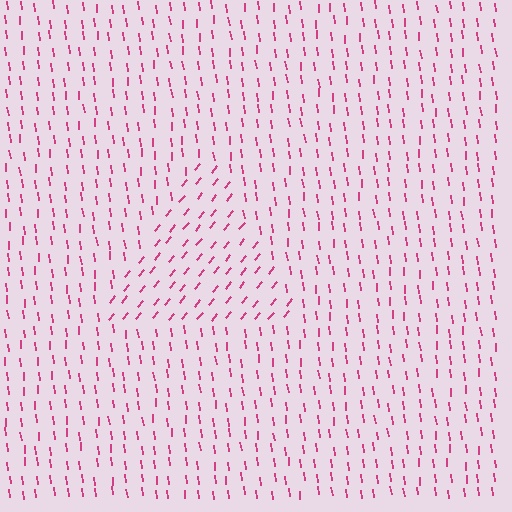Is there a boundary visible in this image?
Yes, there is a texture boundary formed by a change in line orientation.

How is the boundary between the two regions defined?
The boundary is defined purely by a change in line orientation (approximately 45 degrees difference). All lines are the same color and thickness.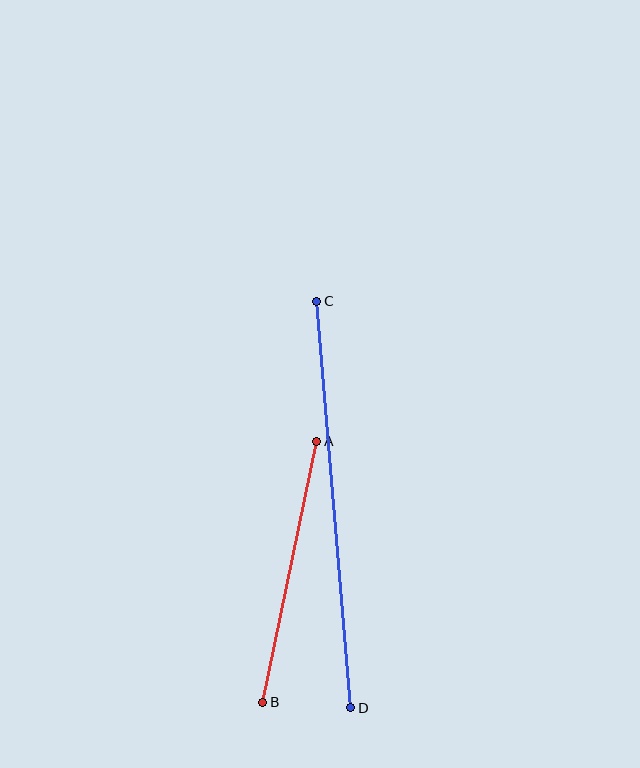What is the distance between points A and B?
The distance is approximately 267 pixels.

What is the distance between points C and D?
The distance is approximately 408 pixels.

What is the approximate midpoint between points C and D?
The midpoint is at approximately (334, 505) pixels.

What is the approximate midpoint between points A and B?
The midpoint is at approximately (290, 572) pixels.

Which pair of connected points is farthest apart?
Points C and D are farthest apart.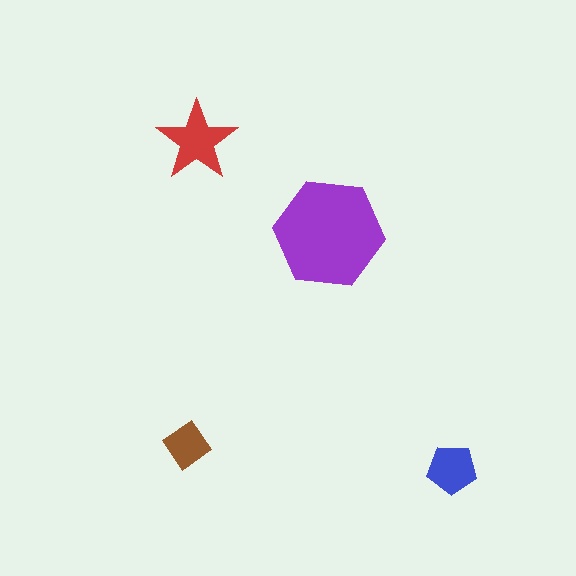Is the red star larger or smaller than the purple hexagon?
Smaller.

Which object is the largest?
The purple hexagon.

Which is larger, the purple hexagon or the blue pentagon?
The purple hexagon.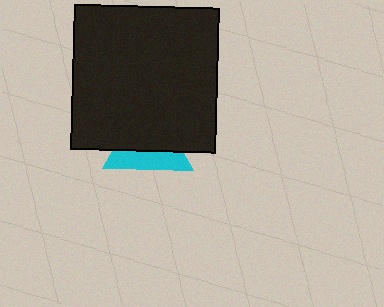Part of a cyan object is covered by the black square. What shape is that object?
It is a triangle.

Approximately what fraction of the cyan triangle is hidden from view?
Roughly 60% of the cyan triangle is hidden behind the black square.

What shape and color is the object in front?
The object in front is a black square.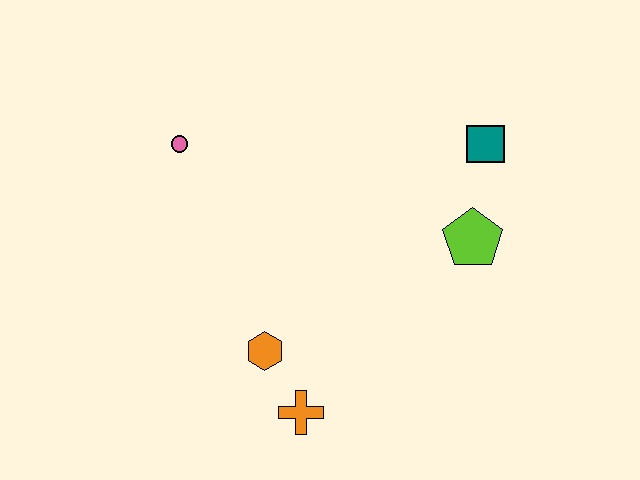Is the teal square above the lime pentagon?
Yes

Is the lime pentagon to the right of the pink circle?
Yes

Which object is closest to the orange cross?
The orange hexagon is closest to the orange cross.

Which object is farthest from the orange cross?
The teal square is farthest from the orange cross.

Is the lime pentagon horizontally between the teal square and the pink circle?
Yes